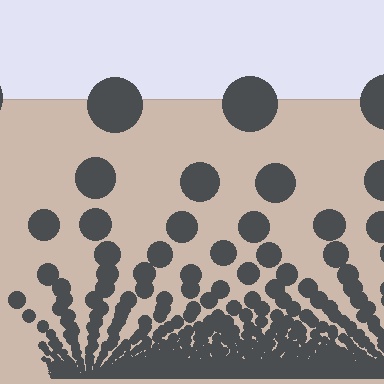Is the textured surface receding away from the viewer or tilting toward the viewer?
The surface appears to tilt toward the viewer. Texture elements get larger and sparser toward the top.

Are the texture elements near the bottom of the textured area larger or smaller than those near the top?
Smaller. The gradient is inverted — elements near the bottom are smaller and denser.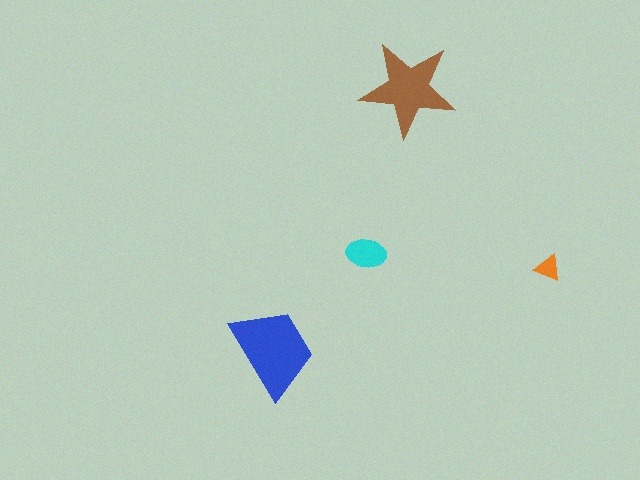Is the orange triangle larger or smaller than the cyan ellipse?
Smaller.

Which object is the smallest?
The orange triangle.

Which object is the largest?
The blue trapezoid.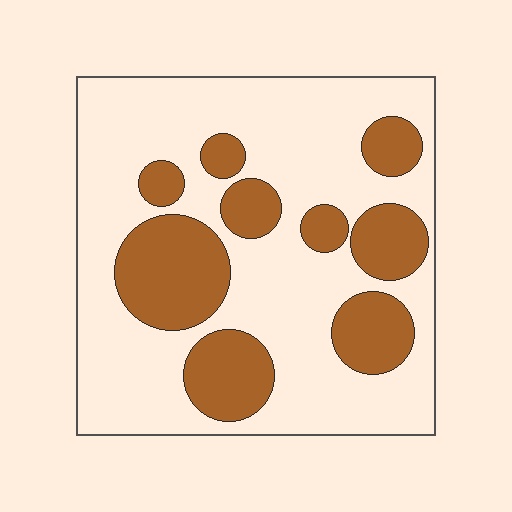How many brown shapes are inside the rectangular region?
9.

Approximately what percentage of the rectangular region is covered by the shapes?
Approximately 30%.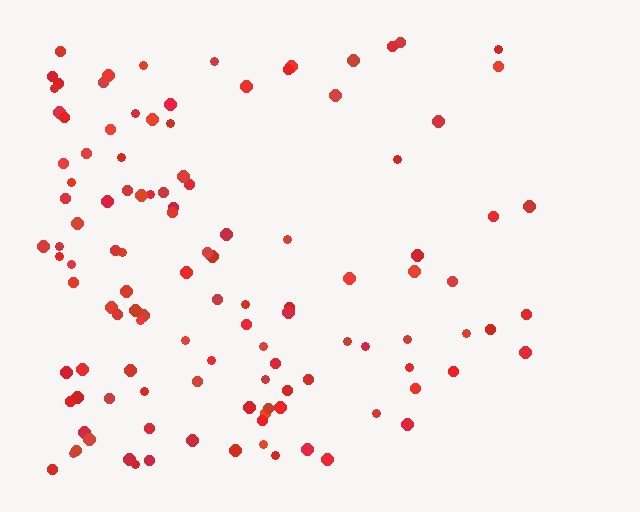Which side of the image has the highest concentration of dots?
The left.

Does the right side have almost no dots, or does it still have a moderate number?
Still a moderate number, just noticeably fewer than the left.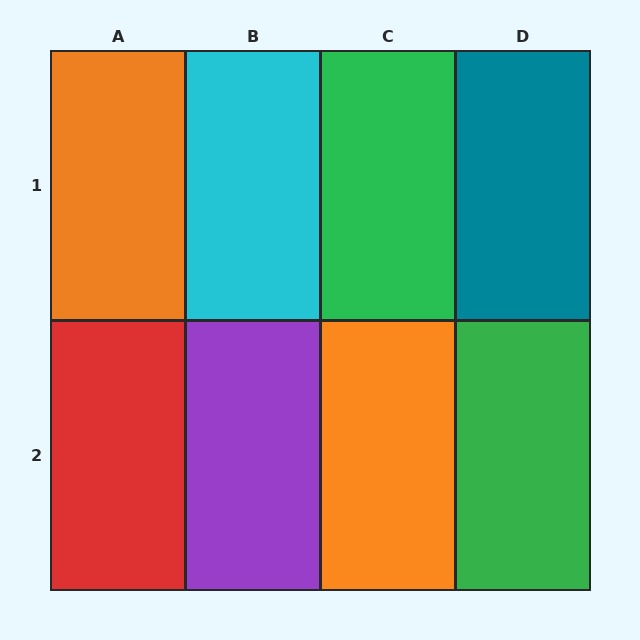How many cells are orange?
2 cells are orange.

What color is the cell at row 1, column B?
Cyan.